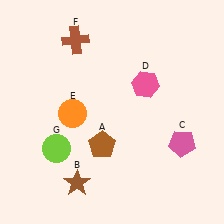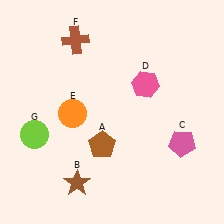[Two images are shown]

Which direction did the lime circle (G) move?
The lime circle (G) moved left.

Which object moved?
The lime circle (G) moved left.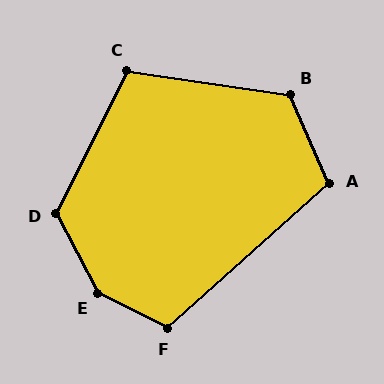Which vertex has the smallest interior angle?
A, at approximately 108 degrees.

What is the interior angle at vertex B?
Approximately 123 degrees (obtuse).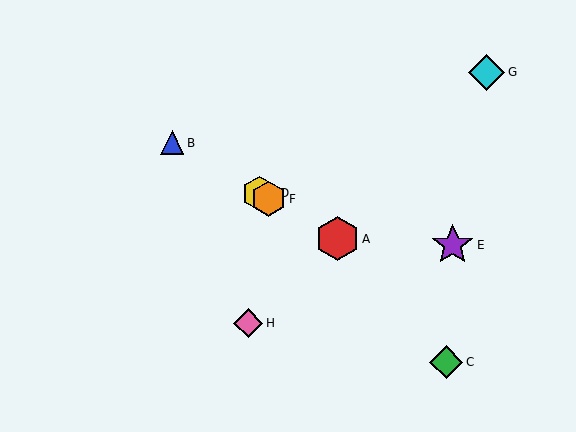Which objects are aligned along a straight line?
Objects A, B, D, F are aligned along a straight line.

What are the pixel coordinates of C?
Object C is at (446, 362).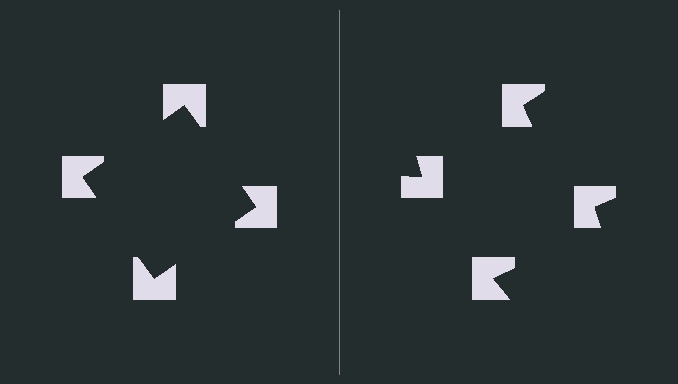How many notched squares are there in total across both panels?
8 — 4 on each side.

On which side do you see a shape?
An illusory square appears on the left side. On the right side the wedge cuts are rotated, so no coherent shape forms.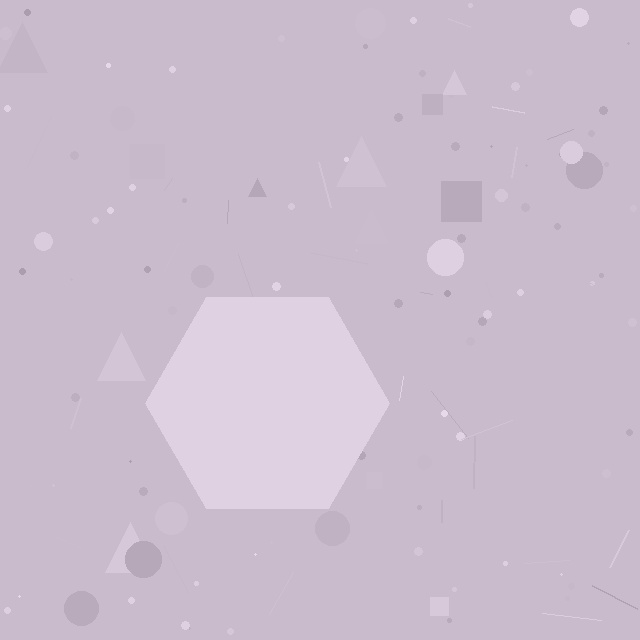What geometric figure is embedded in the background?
A hexagon is embedded in the background.